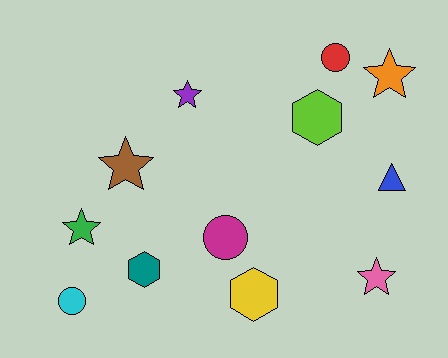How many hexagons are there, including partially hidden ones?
There are 3 hexagons.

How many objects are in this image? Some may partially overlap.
There are 12 objects.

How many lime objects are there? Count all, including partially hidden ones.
There is 1 lime object.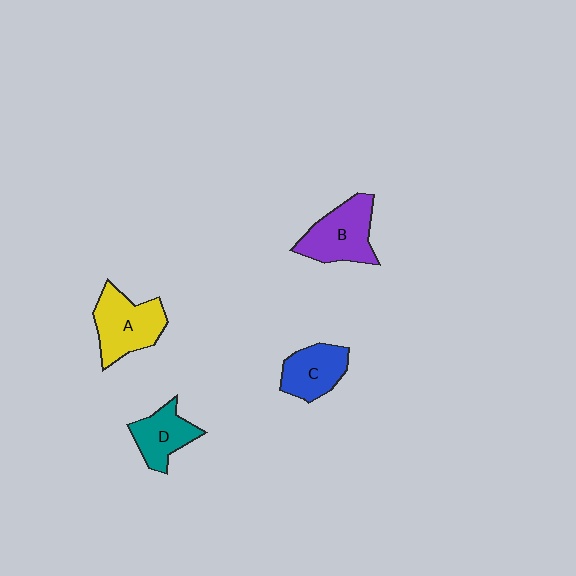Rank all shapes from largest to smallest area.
From largest to smallest: A (yellow), B (purple), C (blue), D (teal).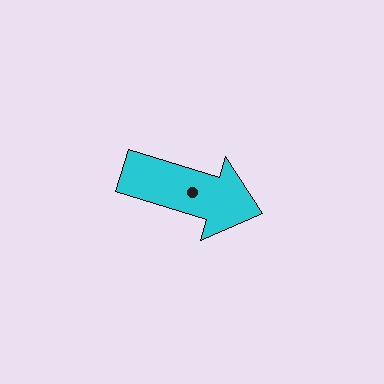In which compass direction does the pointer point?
East.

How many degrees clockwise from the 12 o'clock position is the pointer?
Approximately 107 degrees.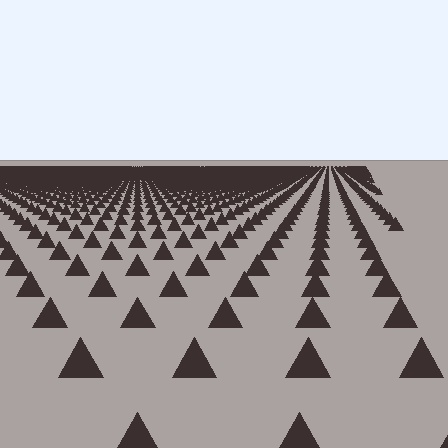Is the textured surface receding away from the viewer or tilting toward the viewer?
The surface is receding away from the viewer. Texture elements get smaller and denser toward the top.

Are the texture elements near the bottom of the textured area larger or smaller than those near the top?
Larger. Near the bottom, elements are closer to the viewer and appear at a bigger on-screen size.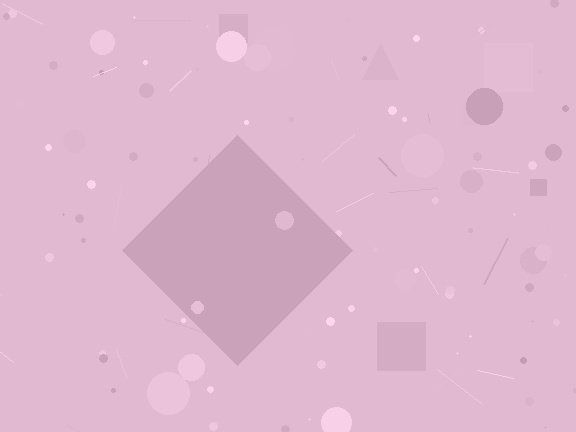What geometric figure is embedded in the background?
A diamond is embedded in the background.